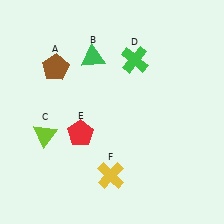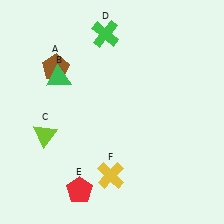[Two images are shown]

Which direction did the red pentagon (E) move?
The red pentagon (E) moved down.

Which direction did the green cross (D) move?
The green cross (D) moved left.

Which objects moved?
The objects that moved are: the green triangle (B), the green cross (D), the red pentagon (E).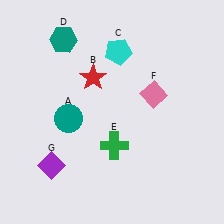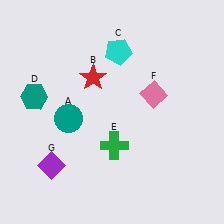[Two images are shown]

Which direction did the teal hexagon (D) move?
The teal hexagon (D) moved down.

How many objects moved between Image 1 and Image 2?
1 object moved between the two images.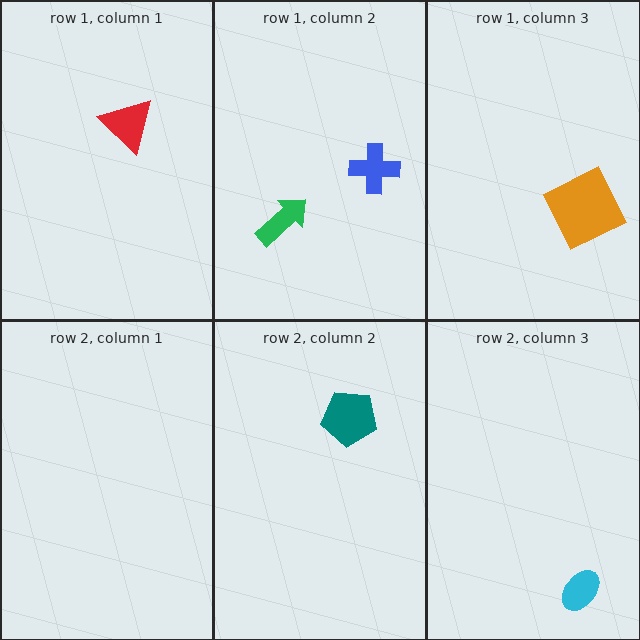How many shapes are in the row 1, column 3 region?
1.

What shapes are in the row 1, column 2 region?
The green arrow, the blue cross.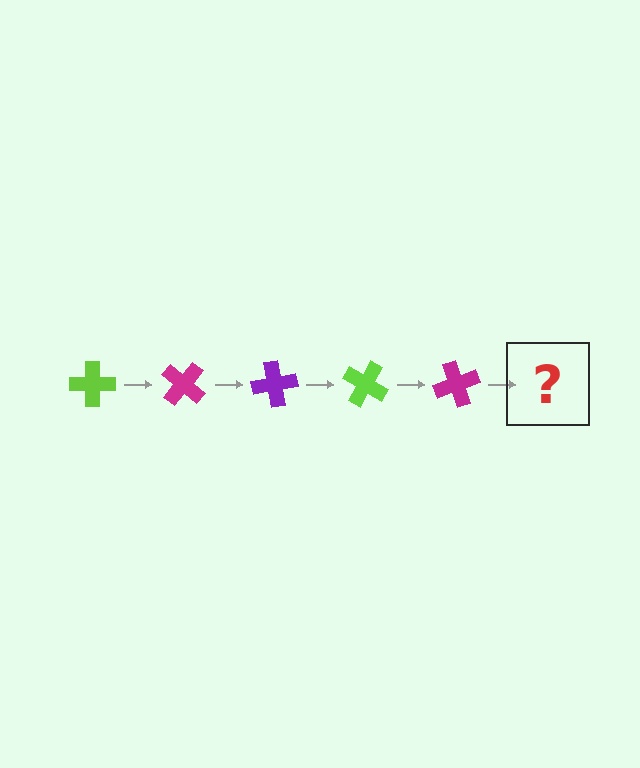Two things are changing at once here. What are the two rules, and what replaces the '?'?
The two rules are that it rotates 40 degrees each step and the color cycles through lime, magenta, and purple. The '?' should be a purple cross, rotated 200 degrees from the start.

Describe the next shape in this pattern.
It should be a purple cross, rotated 200 degrees from the start.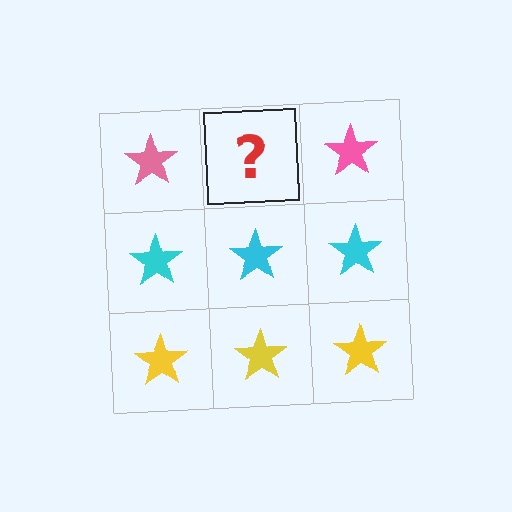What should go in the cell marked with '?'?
The missing cell should contain a pink star.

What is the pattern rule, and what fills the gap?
The rule is that each row has a consistent color. The gap should be filled with a pink star.